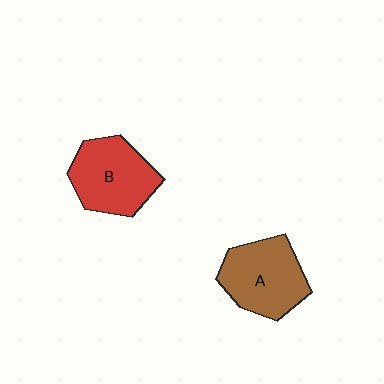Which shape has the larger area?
Shape A (brown).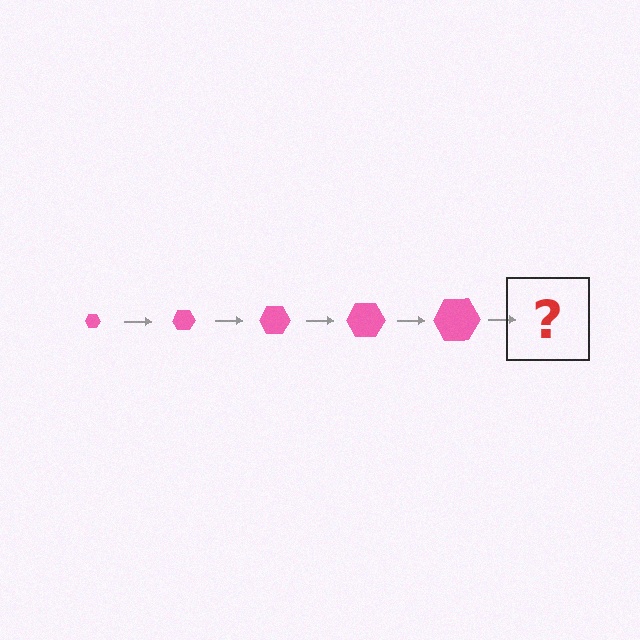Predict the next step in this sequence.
The next step is a pink hexagon, larger than the previous one.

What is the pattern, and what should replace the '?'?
The pattern is that the hexagon gets progressively larger each step. The '?' should be a pink hexagon, larger than the previous one.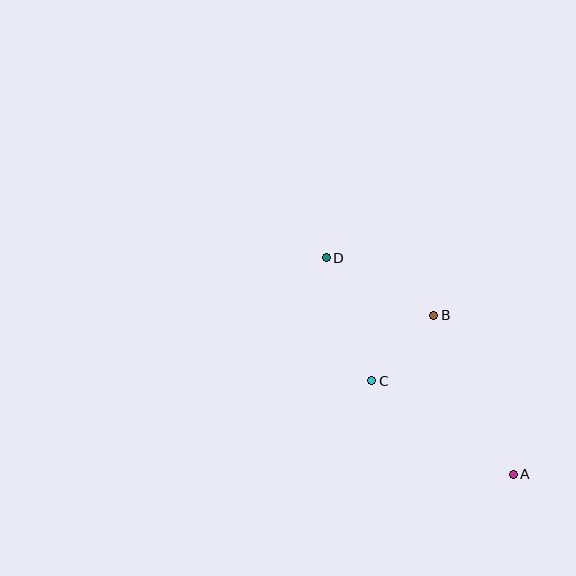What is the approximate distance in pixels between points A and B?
The distance between A and B is approximately 178 pixels.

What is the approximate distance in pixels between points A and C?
The distance between A and C is approximately 169 pixels.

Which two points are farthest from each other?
Points A and D are farthest from each other.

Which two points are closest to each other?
Points B and C are closest to each other.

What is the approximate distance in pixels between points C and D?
The distance between C and D is approximately 131 pixels.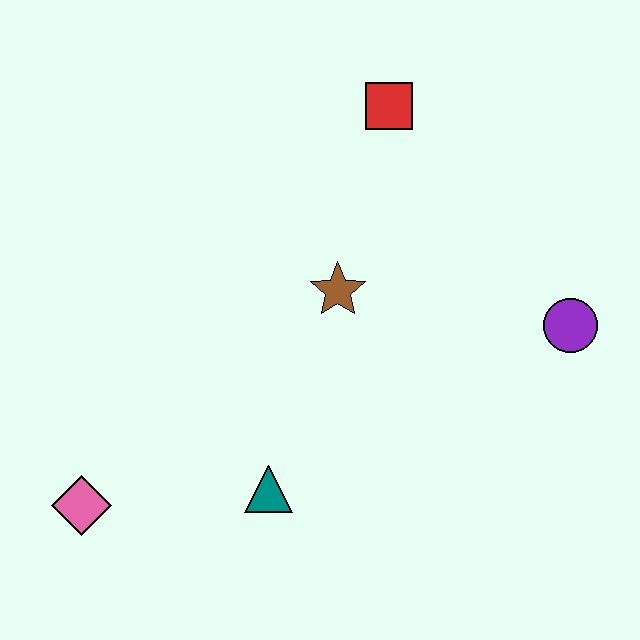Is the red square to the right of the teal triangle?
Yes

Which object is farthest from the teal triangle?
The red square is farthest from the teal triangle.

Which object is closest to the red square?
The brown star is closest to the red square.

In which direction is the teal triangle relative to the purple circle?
The teal triangle is to the left of the purple circle.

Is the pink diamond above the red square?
No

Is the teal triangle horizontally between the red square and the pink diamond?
Yes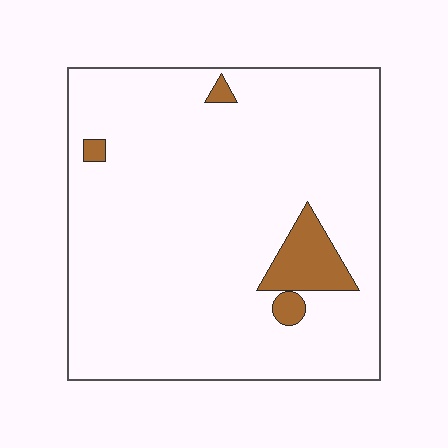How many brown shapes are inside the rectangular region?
4.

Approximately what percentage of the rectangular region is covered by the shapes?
Approximately 5%.